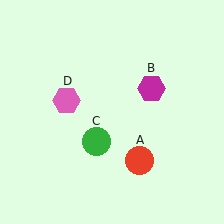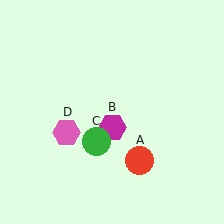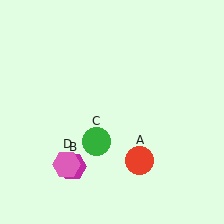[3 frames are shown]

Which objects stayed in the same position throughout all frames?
Red circle (object A) and green circle (object C) remained stationary.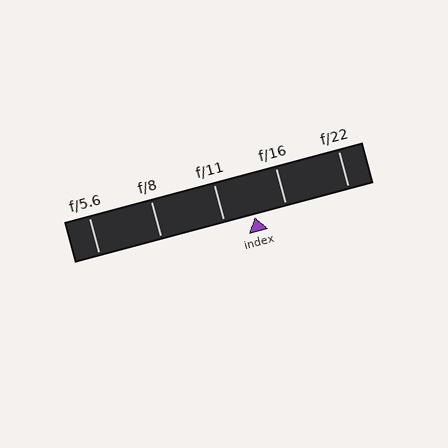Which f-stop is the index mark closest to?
The index mark is closest to f/11.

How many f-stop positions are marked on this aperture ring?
There are 5 f-stop positions marked.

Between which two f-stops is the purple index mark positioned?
The index mark is between f/11 and f/16.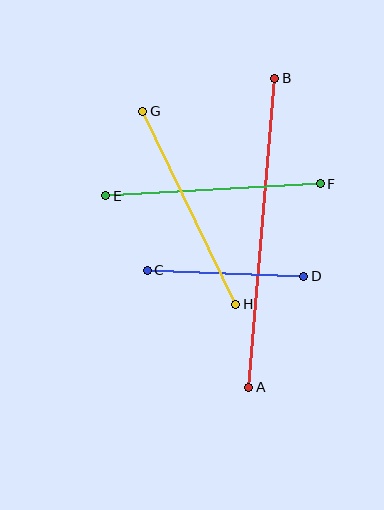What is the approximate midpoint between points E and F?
The midpoint is at approximately (213, 190) pixels.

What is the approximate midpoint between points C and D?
The midpoint is at approximately (226, 273) pixels.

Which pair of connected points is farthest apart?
Points A and B are farthest apart.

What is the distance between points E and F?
The distance is approximately 215 pixels.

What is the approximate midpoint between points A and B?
The midpoint is at approximately (262, 233) pixels.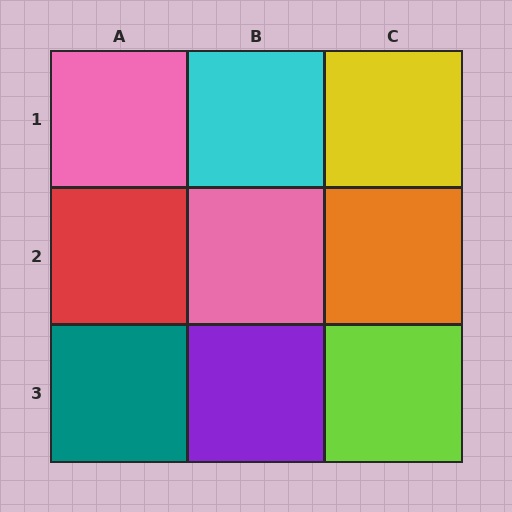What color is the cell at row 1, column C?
Yellow.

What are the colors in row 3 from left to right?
Teal, purple, lime.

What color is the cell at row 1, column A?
Pink.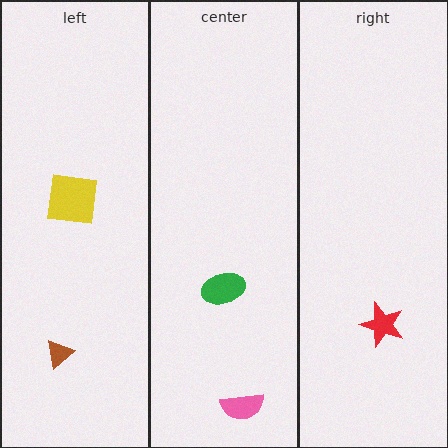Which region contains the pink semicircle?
The center region.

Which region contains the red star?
The right region.